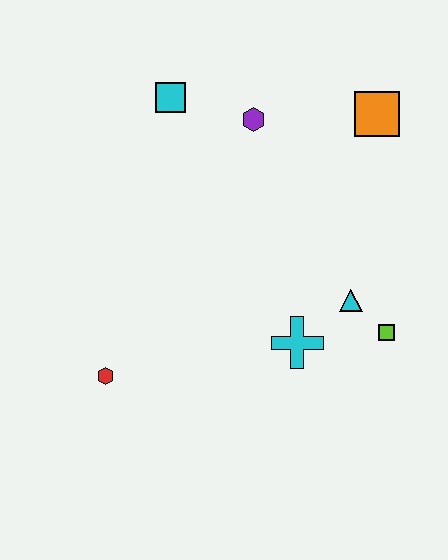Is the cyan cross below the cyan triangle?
Yes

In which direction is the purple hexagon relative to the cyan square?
The purple hexagon is to the right of the cyan square.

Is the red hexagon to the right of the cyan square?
No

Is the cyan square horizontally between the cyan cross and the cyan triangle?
No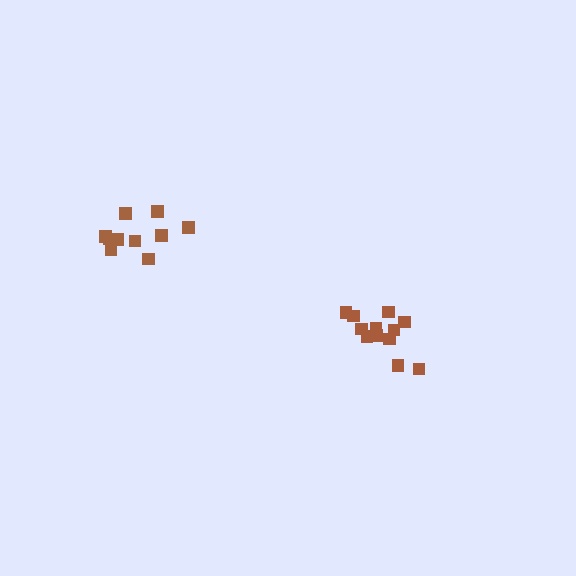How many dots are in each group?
Group 1: 12 dots, Group 2: 10 dots (22 total).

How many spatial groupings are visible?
There are 2 spatial groupings.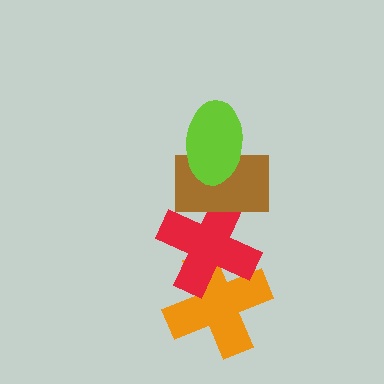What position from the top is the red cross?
The red cross is 3rd from the top.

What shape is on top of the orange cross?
The red cross is on top of the orange cross.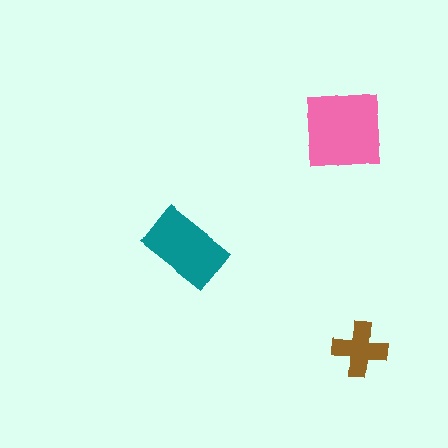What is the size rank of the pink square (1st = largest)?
1st.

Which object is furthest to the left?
The teal rectangle is leftmost.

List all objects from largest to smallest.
The pink square, the teal rectangle, the brown cross.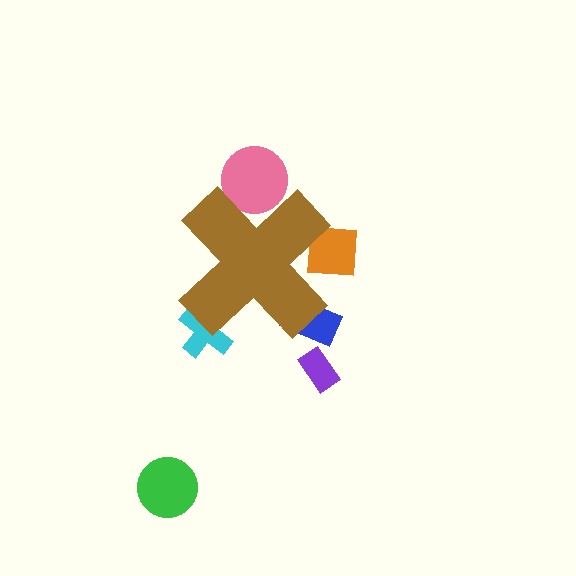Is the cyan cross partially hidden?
Yes, the cyan cross is partially hidden behind the brown cross.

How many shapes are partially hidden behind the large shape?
4 shapes are partially hidden.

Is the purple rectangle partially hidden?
No, the purple rectangle is fully visible.